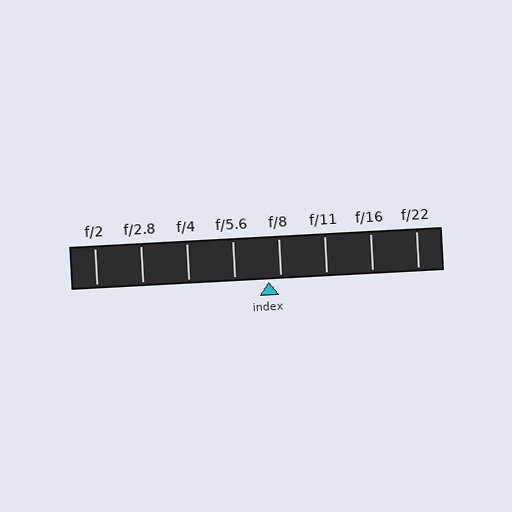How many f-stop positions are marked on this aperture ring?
There are 8 f-stop positions marked.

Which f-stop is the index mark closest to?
The index mark is closest to f/8.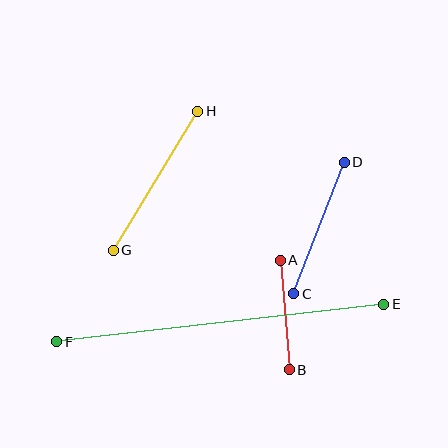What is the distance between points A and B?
The distance is approximately 110 pixels.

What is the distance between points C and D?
The distance is approximately 141 pixels.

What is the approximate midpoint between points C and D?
The midpoint is at approximately (319, 228) pixels.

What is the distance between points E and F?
The distance is approximately 329 pixels.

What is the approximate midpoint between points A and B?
The midpoint is at approximately (285, 315) pixels.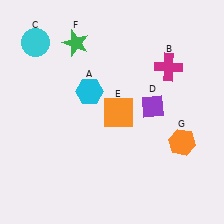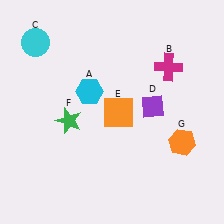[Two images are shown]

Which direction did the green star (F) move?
The green star (F) moved down.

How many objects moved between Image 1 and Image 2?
1 object moved between the two images.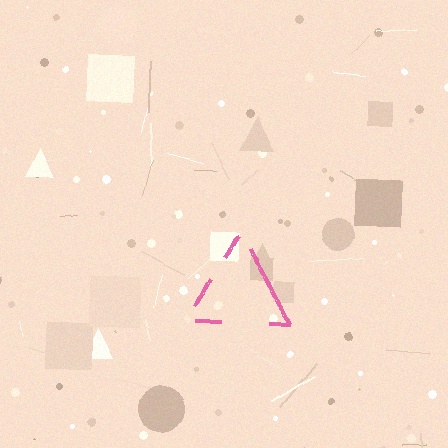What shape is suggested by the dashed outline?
The dashed outline suggests a triangle.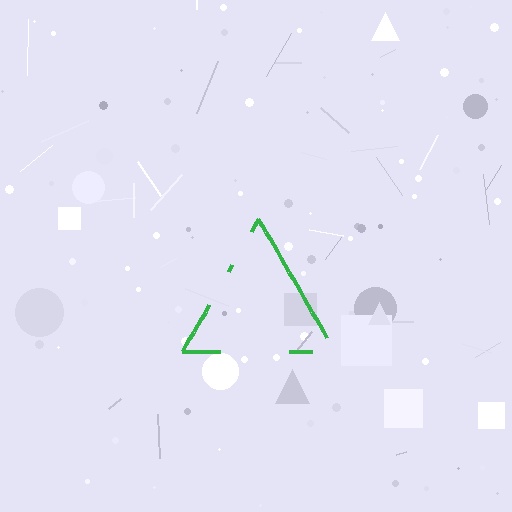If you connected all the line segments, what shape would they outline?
They would outline a triangle.